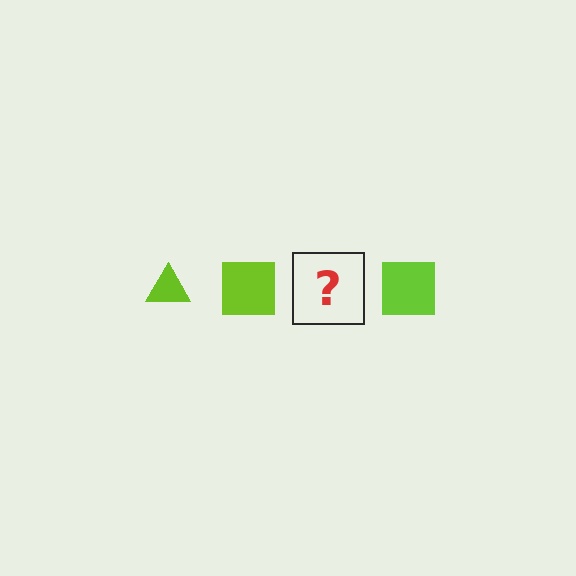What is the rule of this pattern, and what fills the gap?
The rule is that the pattern cycles through triangle, square shapes in lime. The gap should be filled with a lime triangle.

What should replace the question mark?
The question mark should be replaced with a lime triangle.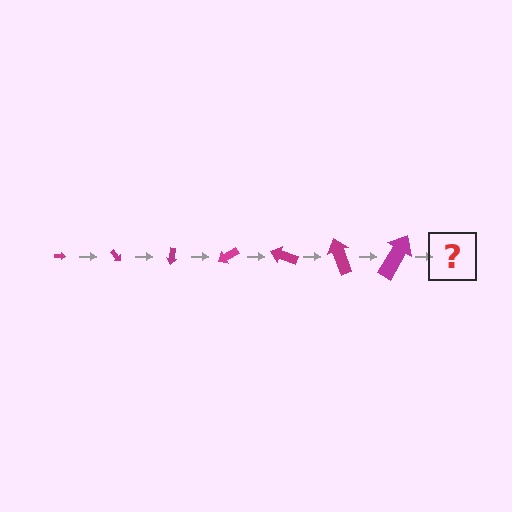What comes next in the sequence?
The next element should be an arrow, larger than the previous one and rotated 350 degrees from the start.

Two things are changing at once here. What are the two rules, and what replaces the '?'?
The two rules are that the arrow grows larger each step and it rotates 50 degrees each step. The '?' should be an arrow, larger than the previous one and rotated 350 degrees from the start.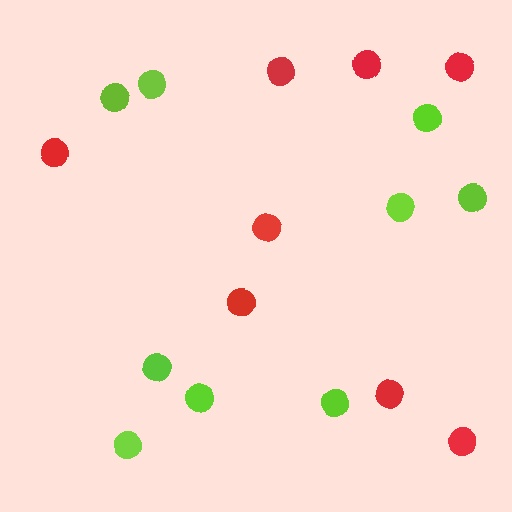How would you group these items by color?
There are 2 groups: one group of lime circles (9) and one group of red circles (8).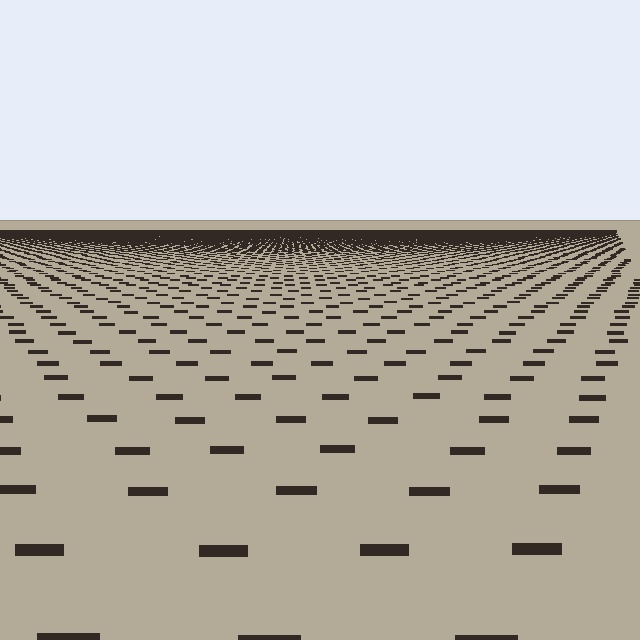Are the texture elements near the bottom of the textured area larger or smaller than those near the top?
Larger. Near the bottom, elements are closer to the viewer and appear at a bigger on-screen size.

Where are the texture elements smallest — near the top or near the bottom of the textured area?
Near the top.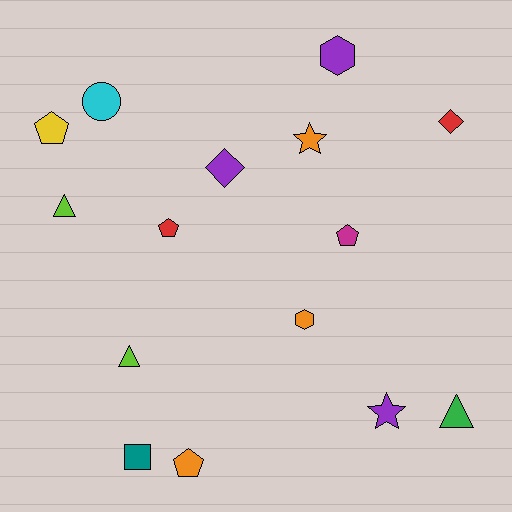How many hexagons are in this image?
There are 2 hexagons.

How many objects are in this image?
There are 15 objects.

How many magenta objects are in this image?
There is 1 magenta object.